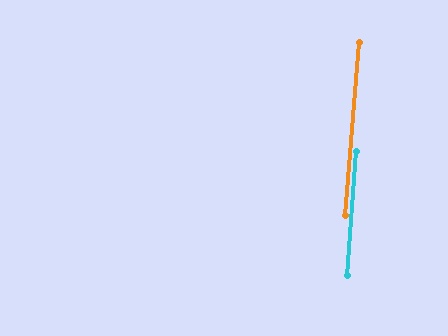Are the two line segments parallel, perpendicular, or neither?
Parallel — their directions differ by only 0.4°.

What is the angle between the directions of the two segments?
Approximately 0 degrees.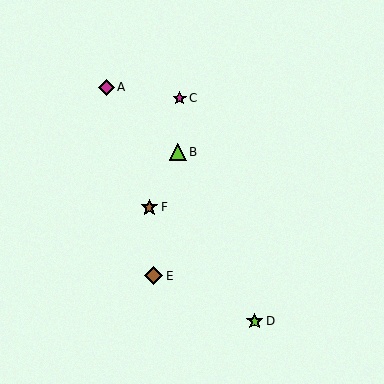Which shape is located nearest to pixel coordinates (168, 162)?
The lime triangle (labeled B) at (178, 152) is nearest to that location.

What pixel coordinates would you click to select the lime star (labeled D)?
Click at (255, 321) to select the lime star D.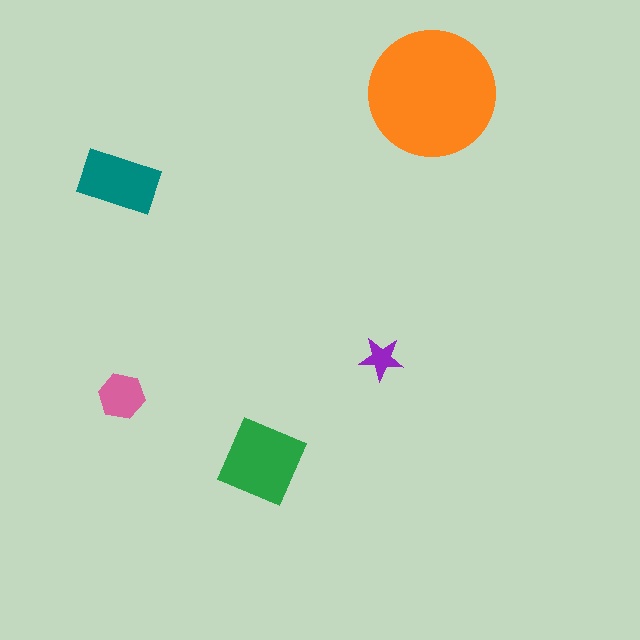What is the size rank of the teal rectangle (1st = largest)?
3rd.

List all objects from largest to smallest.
The orange circle, the green diamond, the teal rectangle, the pink hexagon, the purple star.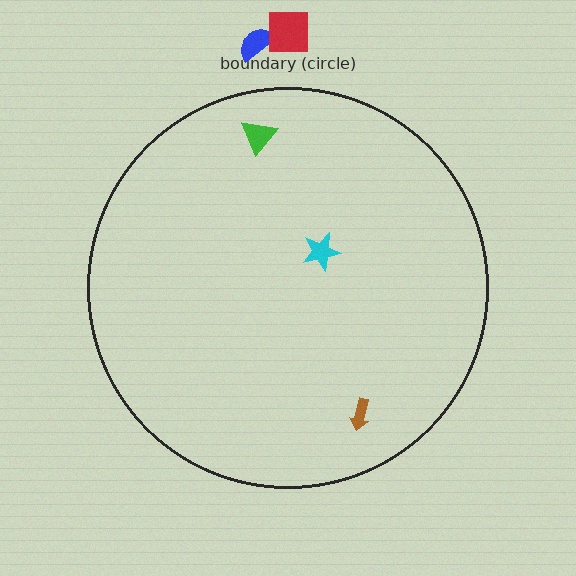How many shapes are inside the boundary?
3 inside, 2 outside.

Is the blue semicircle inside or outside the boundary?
Outside.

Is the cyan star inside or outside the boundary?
Inside.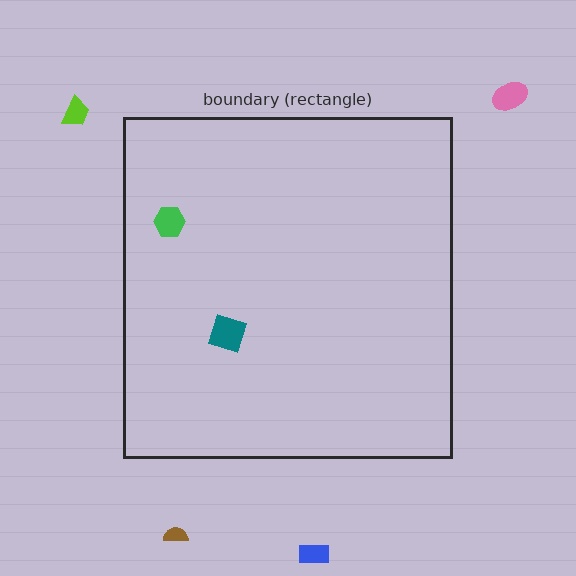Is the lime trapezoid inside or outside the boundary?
Outside.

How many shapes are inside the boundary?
2 inside, 4 outside.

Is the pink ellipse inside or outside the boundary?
Outside.